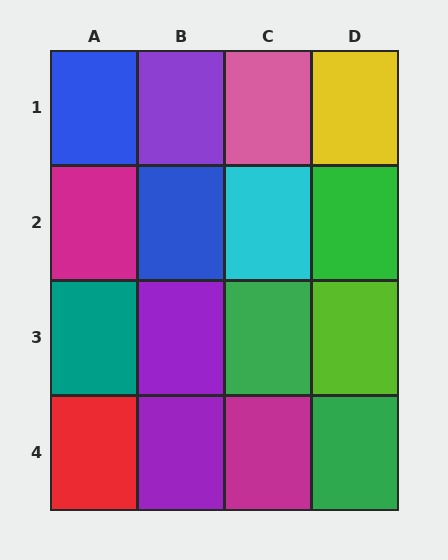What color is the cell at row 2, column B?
Blue.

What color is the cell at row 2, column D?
Green.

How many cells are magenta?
2 cells are magenta.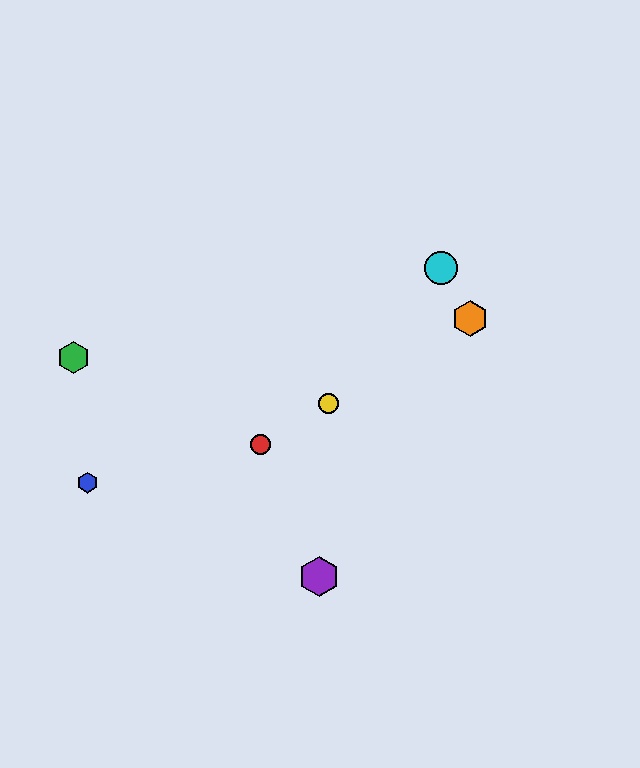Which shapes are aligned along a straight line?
The red circle, the yellow circle, the orange hexagon are aligned along a straight line.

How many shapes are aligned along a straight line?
3 shapes (the red circle, the yellow circle, the orange hexagon) are aligned along a straight line.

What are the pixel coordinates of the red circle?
The red circle is at (260, 445).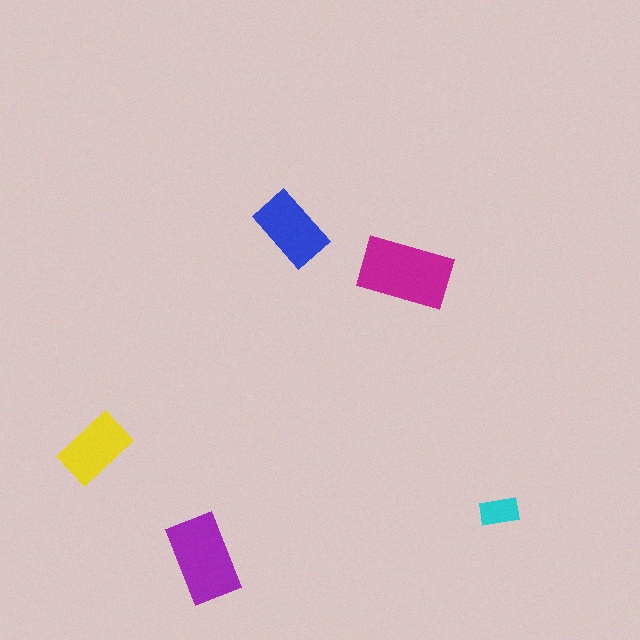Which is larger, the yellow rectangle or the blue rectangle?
The blue one.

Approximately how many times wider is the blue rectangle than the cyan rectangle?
About 2 times wider.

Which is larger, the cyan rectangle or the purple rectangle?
The purple one.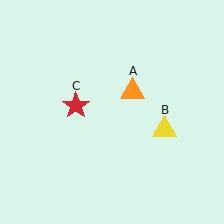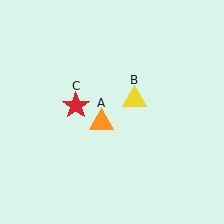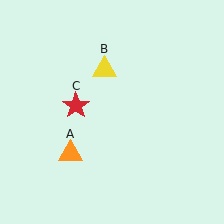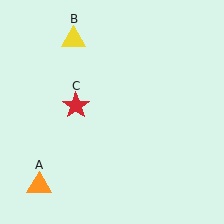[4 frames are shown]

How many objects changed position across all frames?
2 objects changed position: orange triangle (object A), yellow triangle (object B).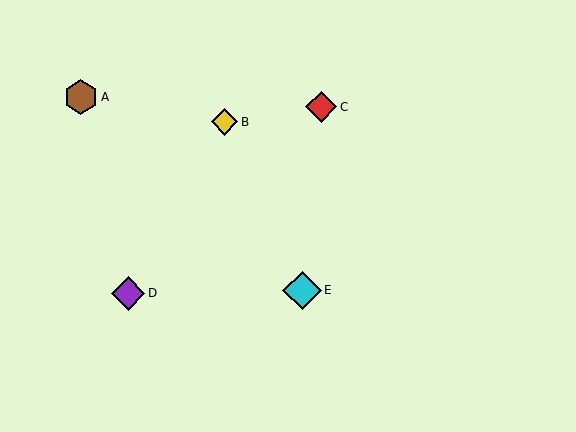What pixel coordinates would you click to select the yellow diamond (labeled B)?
Click at (224, 122) to select the yellow diamond B.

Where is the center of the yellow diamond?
The center of the yellow diamond is at (224, 122).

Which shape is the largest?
The cyan diamond (labeled E) is the largest.